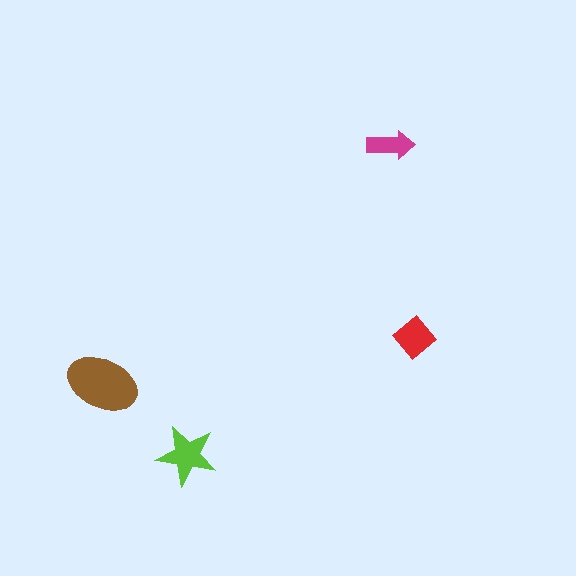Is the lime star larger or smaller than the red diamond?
Larger.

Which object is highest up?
The magenta arrow is topmost.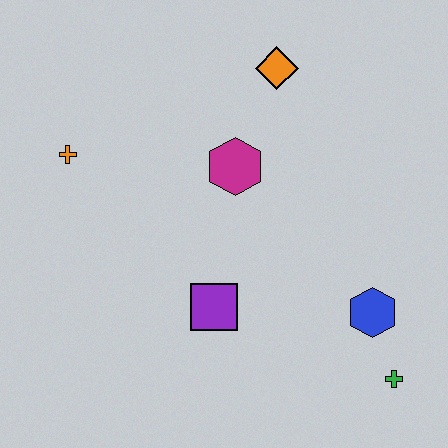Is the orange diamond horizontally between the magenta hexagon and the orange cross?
No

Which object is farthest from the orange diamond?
The green cross is farthest from the orange diamond.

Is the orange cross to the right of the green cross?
No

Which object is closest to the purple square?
The magenta hexagon is closest to the purple square.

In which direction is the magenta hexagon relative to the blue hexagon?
The magenta hexagon is above the blue hexagon.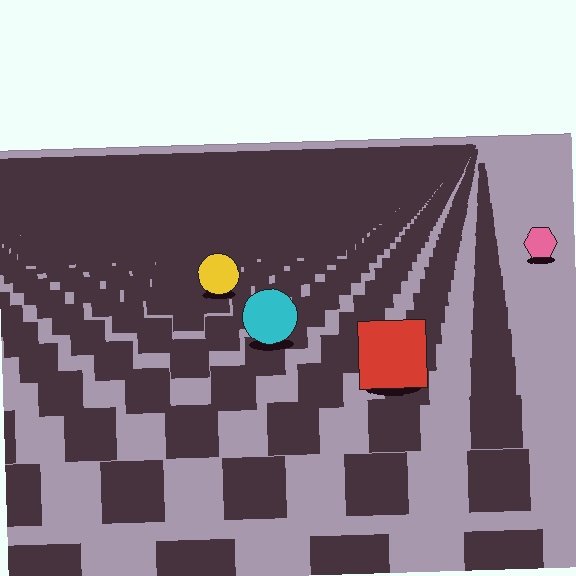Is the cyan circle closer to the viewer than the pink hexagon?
Yes. The cyan circle is closer — you can tell from the texture gradient: the ground texture is coarser near it.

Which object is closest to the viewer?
The red square is closest. The texture marks near it are larger and more spread out.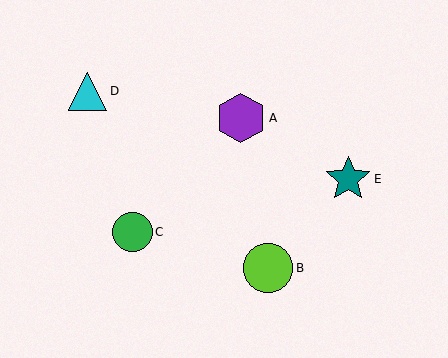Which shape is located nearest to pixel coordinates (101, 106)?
The cyan triangle (labeled D) at (87, 91) is nearest to that location.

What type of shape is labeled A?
Shape A is a purple hexagon.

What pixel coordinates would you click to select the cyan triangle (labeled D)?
Click at (87, 91) to select the cyan triangle D.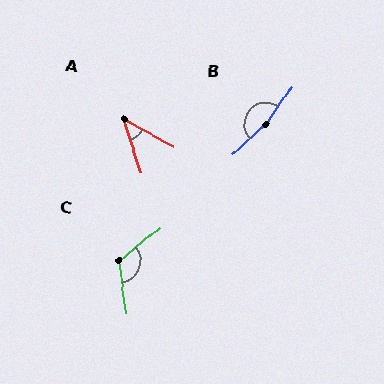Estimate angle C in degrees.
Approximately 121 degrees.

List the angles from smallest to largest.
A (43°), C (121°), B (168°).